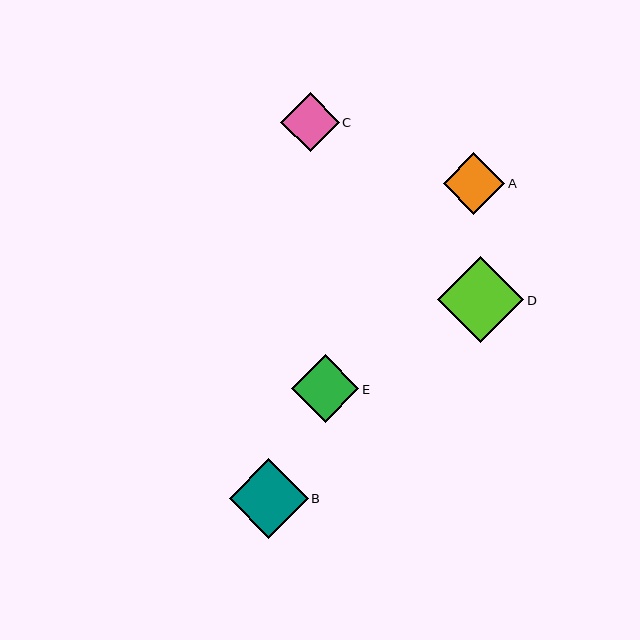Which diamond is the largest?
Diamond D is the largest with a size of approximately 86 pixels.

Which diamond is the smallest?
Diamond C is the smallest with a size of approximately 59 pixels.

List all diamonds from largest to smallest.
From largest to smallest: D, B, E, A, C.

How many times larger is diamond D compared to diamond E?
Diamond D is approximately 1.3 times the size of diamond E.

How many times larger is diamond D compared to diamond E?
Diamond D is approximately 1.3 times the size of diamond E.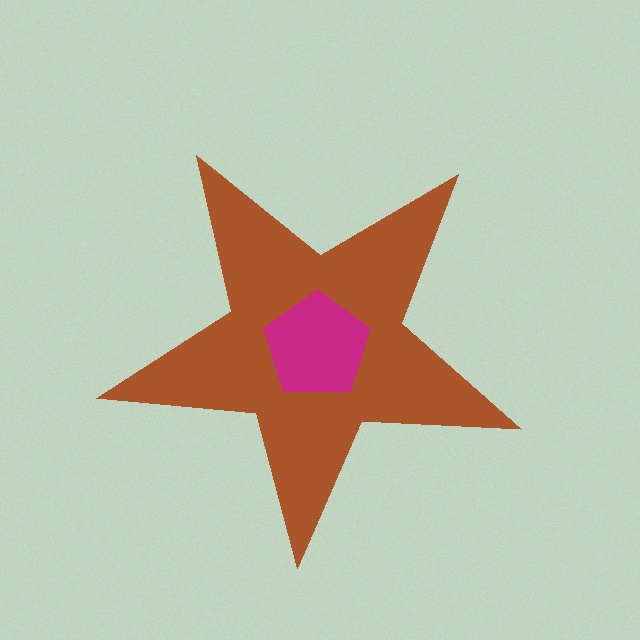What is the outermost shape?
The brown star.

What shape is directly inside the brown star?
The magenta pentagon.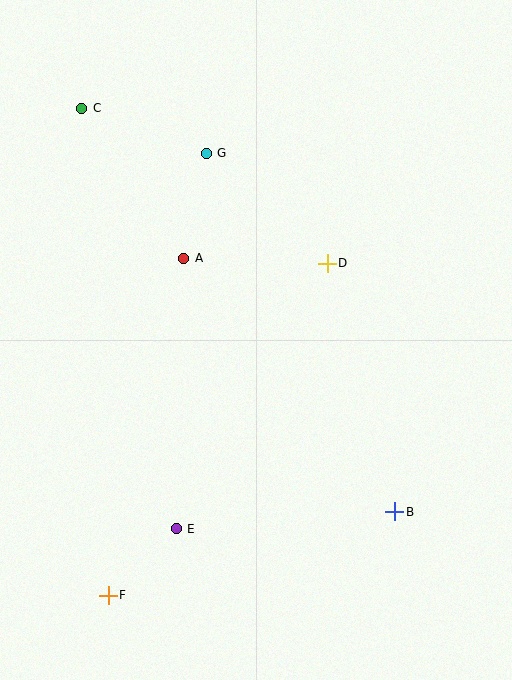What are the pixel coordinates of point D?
Point D is at (327, 263).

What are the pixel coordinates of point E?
Point E is at (176, 529).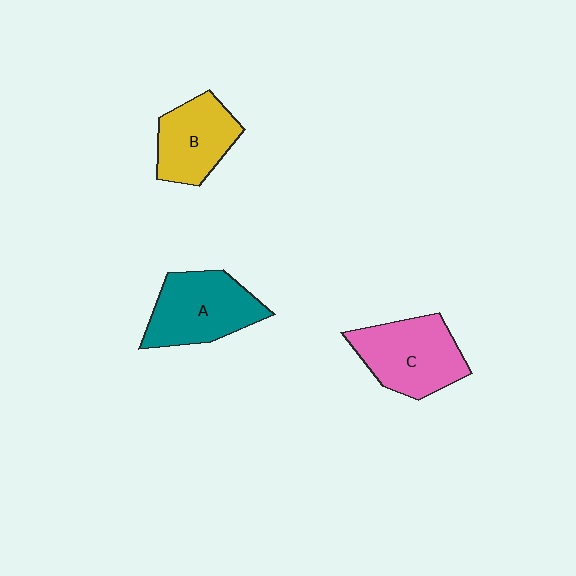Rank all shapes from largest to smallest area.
From largest to smallest: C (pink), A (teal), B (yellow).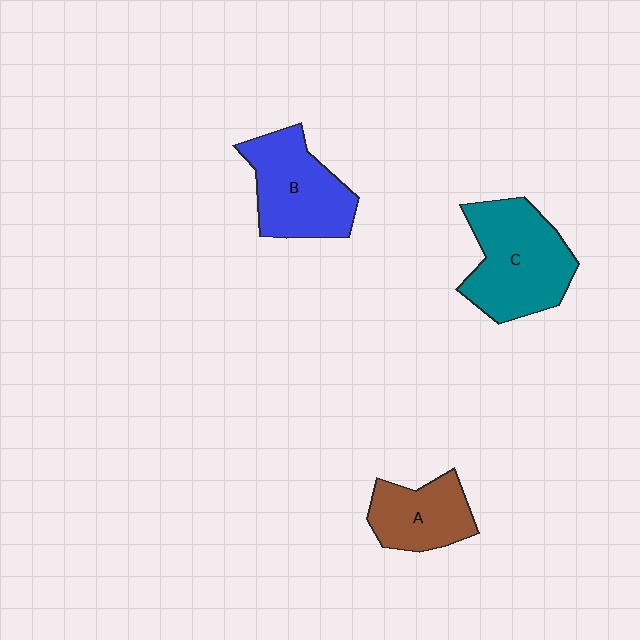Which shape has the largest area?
Shape C (teal).